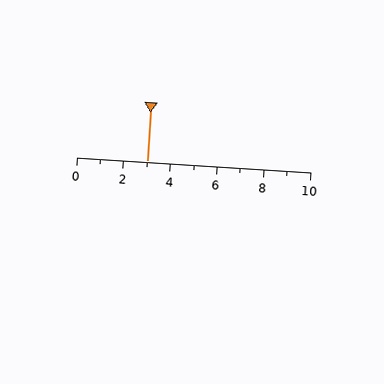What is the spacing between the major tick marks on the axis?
The major ticks are spaced 2 apart.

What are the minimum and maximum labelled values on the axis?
The axis runs from 0 to 10.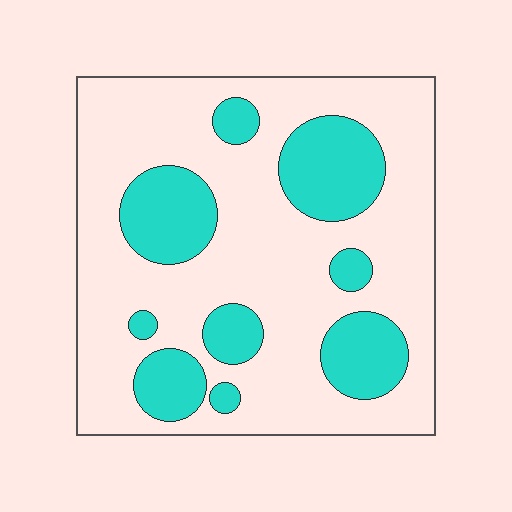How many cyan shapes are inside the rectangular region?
9.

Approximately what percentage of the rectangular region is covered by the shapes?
Approximately 25%.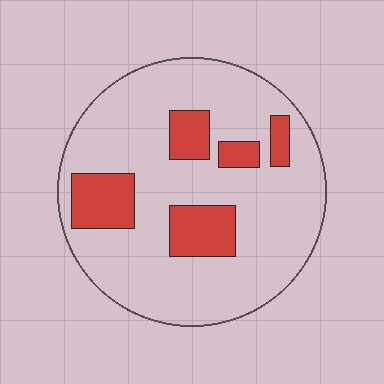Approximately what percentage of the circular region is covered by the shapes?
Approximately 20%.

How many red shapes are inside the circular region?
5.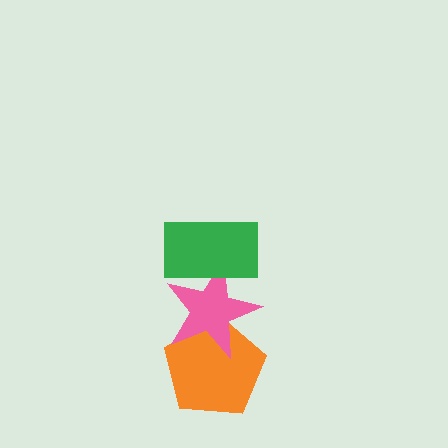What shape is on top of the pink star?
The green rectangle is on top of the pink star.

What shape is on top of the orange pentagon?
The pink star is on top of the orange pentagon.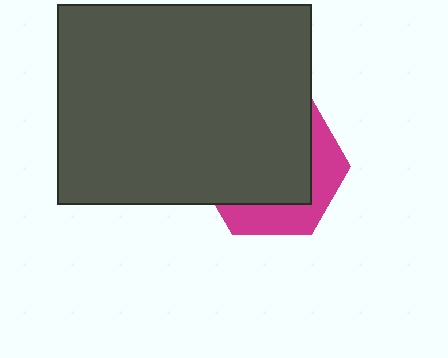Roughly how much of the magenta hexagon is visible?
A small part of it is visible (roughly 33%).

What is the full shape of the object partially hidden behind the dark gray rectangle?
The partially hidden object is a magenta hexagon.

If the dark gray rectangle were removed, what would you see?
You would see the complete magenta hexagon.